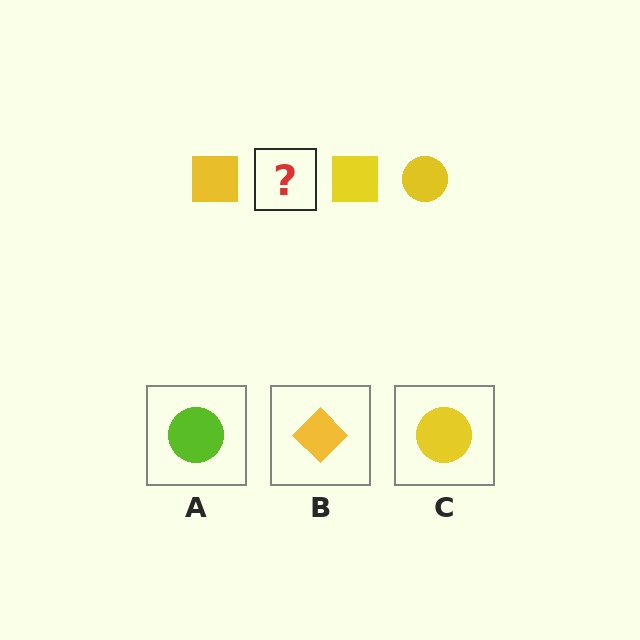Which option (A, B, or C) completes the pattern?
C.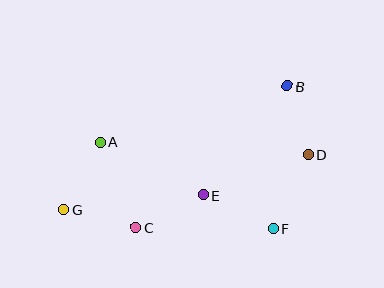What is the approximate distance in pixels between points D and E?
The distance between D and E is approximately 112 pixels.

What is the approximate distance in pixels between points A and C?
The distance between A and C is approximately 93 pixels.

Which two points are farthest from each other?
Points B and G are farthest from each other.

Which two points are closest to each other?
Points B and D are closest to each other.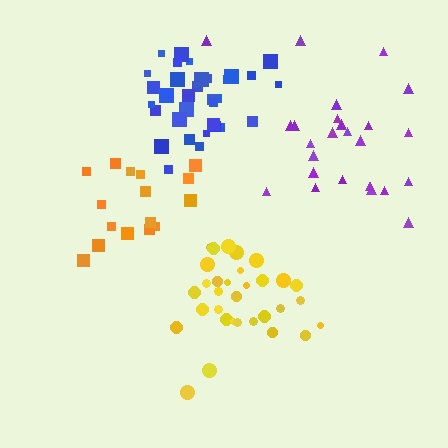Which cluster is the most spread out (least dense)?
Purple.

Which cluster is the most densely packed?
Yellow.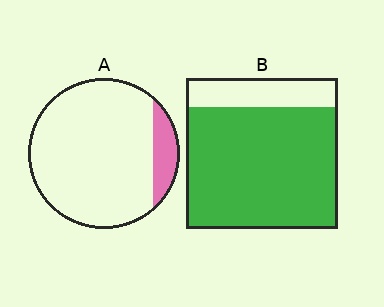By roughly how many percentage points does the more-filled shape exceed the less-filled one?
By roughly 70 percentage points (B over A).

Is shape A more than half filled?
No.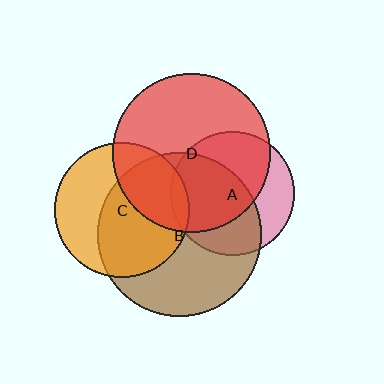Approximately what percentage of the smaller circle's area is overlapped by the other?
Approximately 60%.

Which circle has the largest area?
Circle B (brown).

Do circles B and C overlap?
Yes.